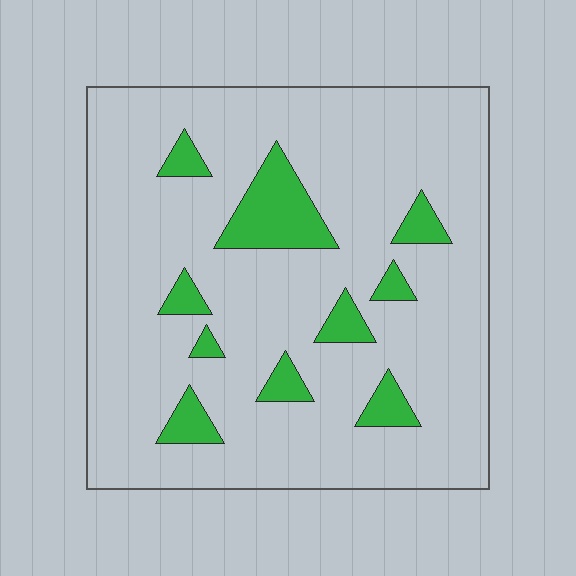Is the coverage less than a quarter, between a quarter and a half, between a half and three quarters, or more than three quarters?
Less than a quarter.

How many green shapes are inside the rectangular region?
10.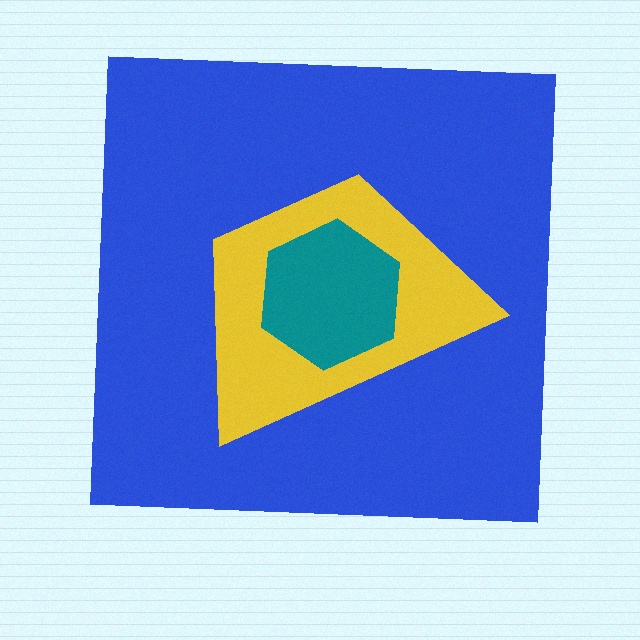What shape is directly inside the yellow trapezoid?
The teal hexagon.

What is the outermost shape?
The blue square.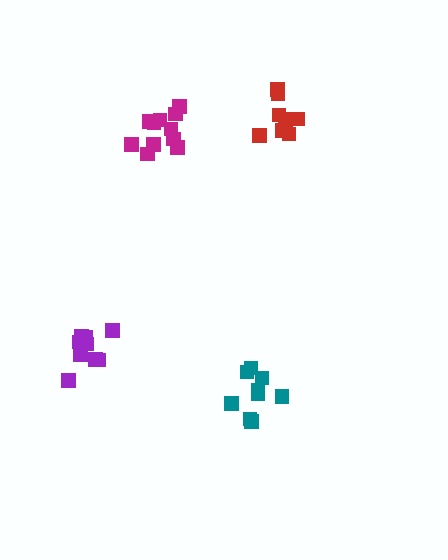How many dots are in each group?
Group 1: 11 dots, Group 2: 9 dots, Group 3: 10 dots, Group 4: 10 dots (40 total).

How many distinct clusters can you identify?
There are 4 distinct clusters.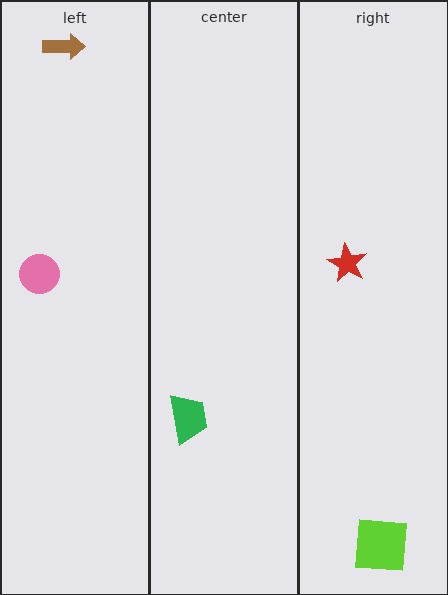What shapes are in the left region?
The brown arrow, the pink circle.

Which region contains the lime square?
The right region.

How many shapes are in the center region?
1.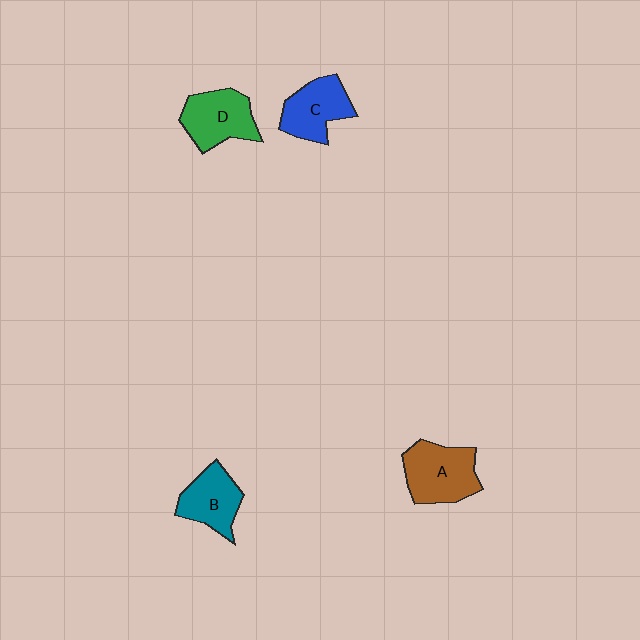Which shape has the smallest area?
Shape B (teal).